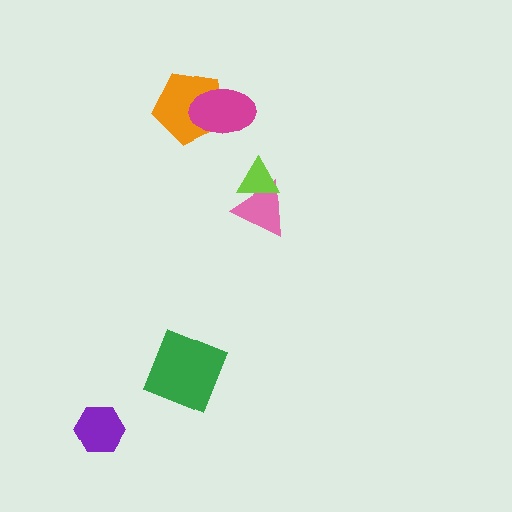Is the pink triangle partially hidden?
Yes, it is partially covered by another shape.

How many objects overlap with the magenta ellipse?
1 object overlaps with the magenta ellipse.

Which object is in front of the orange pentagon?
The magenta ellipse is in front of the orange pentagon.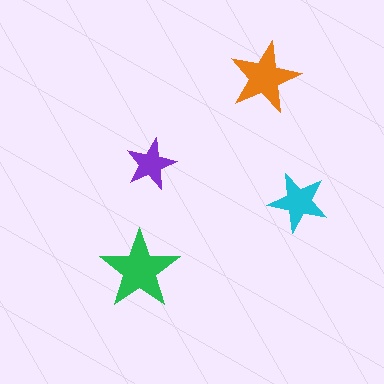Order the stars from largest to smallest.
the green one, the orange one, the cyan one, the purple one.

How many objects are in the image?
There are 4 objects in the image.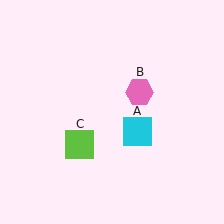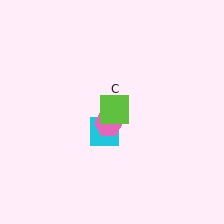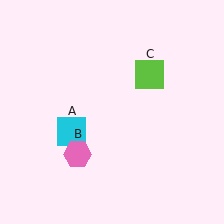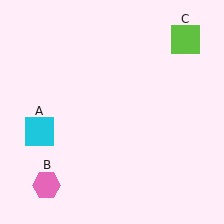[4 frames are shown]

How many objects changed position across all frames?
3 objects changed position: cyan square (object A), pink hexagon (object B), lime square (object C).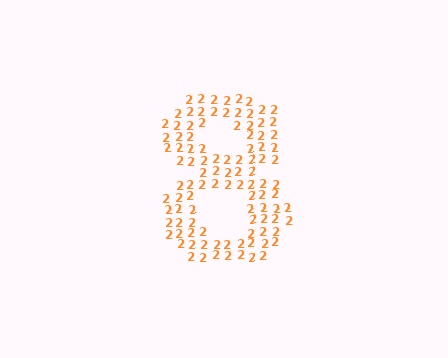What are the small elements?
The small elements are digit 2's.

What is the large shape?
The large shape is the digit 8.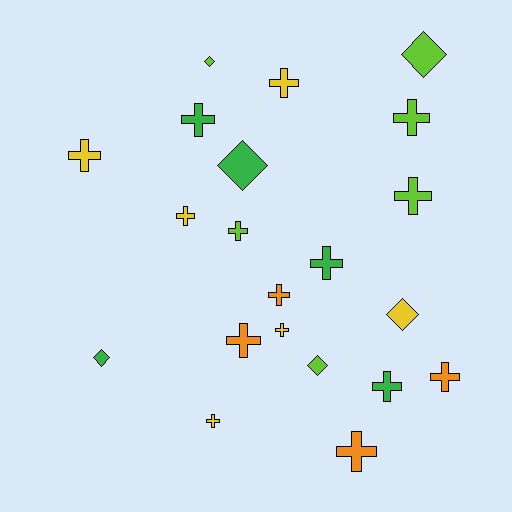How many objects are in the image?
There are 21 objects.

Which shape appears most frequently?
Cross, with 15 objects.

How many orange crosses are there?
There are 4 orange crosses.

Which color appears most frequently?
Lime, with 6 objects.